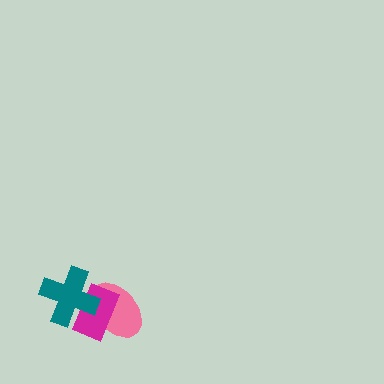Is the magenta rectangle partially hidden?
Yes, it is partially covered by another shape.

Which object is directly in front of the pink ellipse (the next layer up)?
The magenta rectangle is directly in front of the pink ellipse.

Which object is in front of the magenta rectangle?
The teal cross is in front of the magenta rectangle.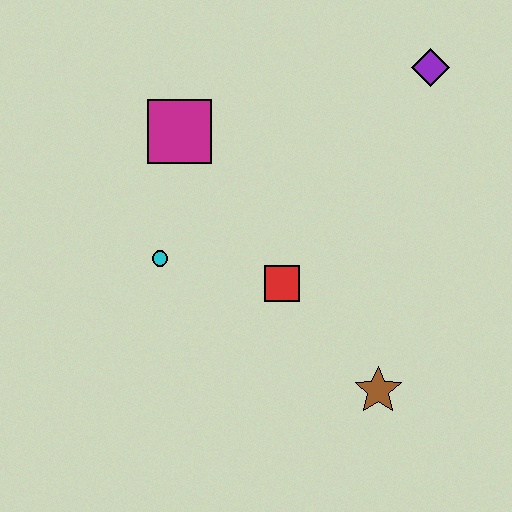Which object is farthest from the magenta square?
The brown star is farthest from the magenta square.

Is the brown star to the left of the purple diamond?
Yes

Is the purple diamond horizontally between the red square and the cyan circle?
No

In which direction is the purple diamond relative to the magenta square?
The purple diamond is to the right of the magenta square.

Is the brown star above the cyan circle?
No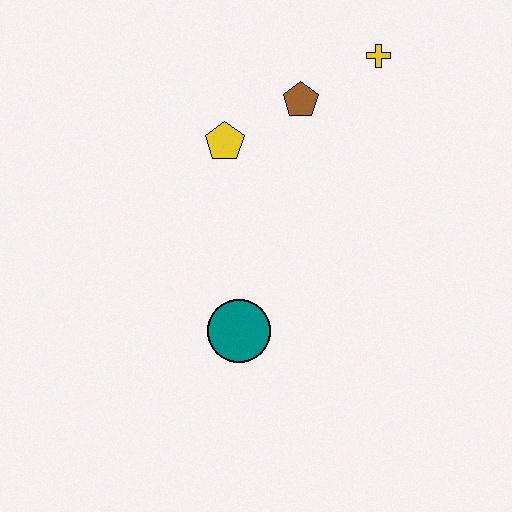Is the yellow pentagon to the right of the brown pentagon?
No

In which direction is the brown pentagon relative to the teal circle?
The brown pentagon is above the teal circle.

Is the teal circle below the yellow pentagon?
Yes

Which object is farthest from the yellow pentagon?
The teal circle is farthest from the yellow pentagon.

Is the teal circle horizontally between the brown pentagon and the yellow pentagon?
Yes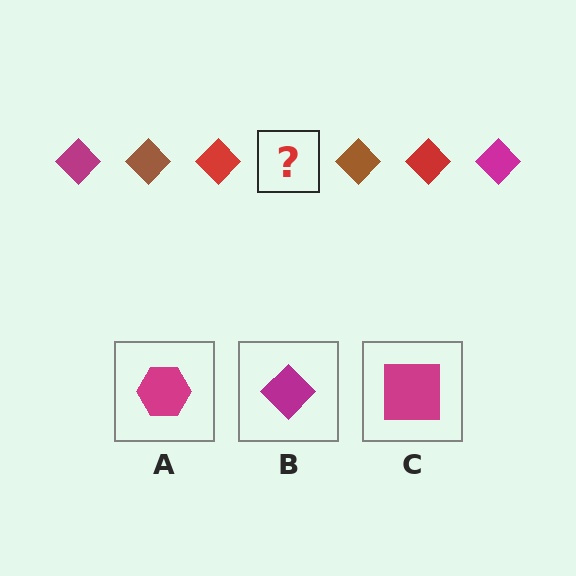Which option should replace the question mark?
Option B.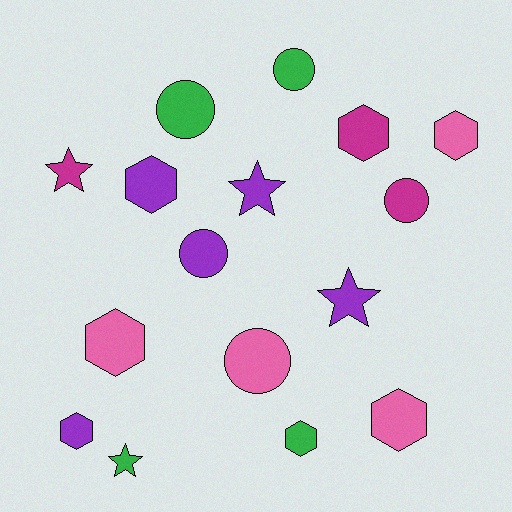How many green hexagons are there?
There is 1 green hexagon.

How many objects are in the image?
There are 16 objects.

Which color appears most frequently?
Purple, with 5 objects.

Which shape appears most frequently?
Hexagon, with 7 objects.